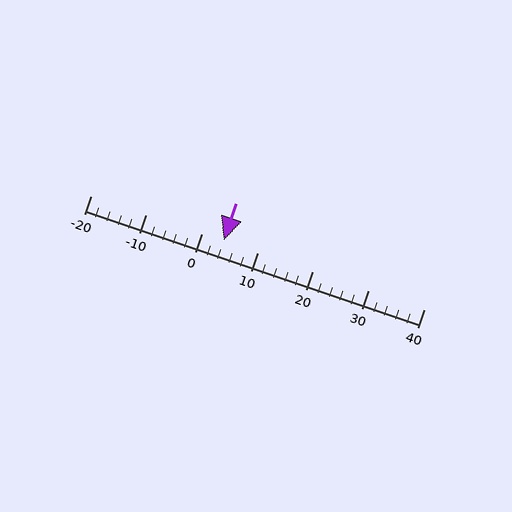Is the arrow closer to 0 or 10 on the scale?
The arrow is closer to 0.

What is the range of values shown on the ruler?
The ruler shows values from -20 to 40.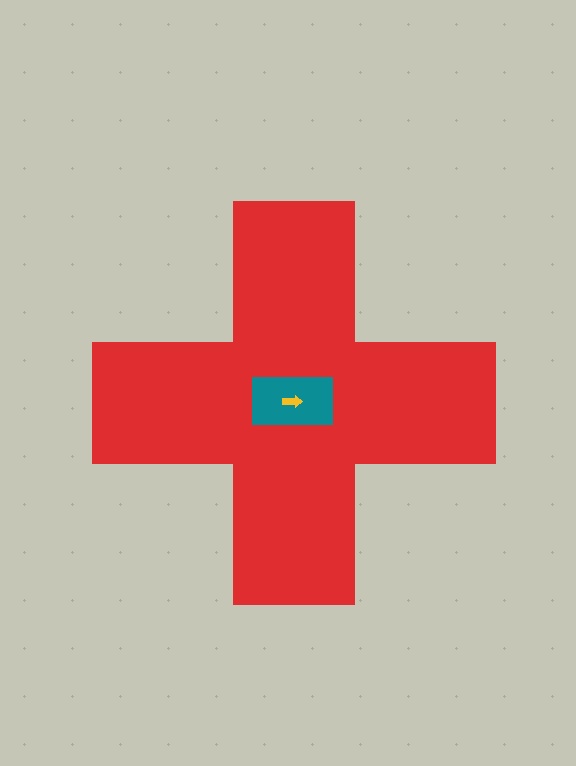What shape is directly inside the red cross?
The teal rectangle.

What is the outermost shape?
The red cross.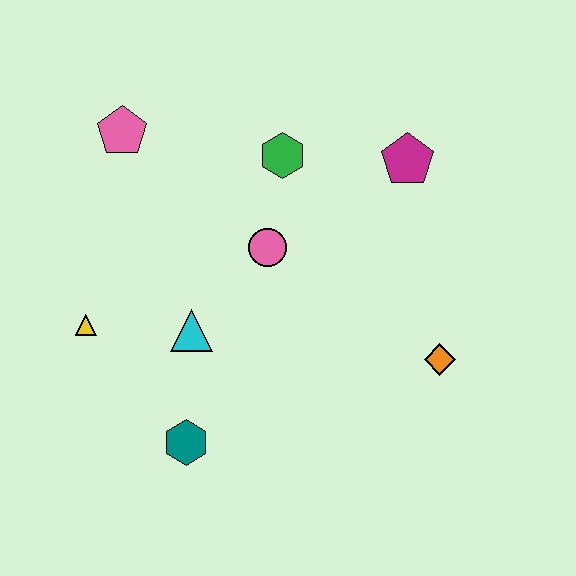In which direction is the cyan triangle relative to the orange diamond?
The cyan triangle is to the left of the orange diamond.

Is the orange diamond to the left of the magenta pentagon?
No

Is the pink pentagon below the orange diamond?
No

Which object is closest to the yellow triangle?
The cyan triangle is closest to the yellow triangle.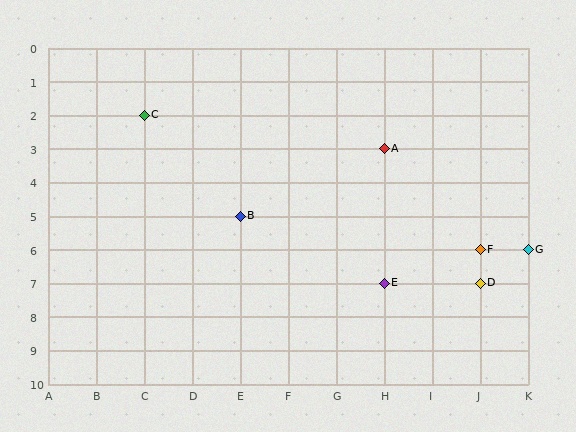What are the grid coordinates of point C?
Point C is at grid coordinates (C, 2).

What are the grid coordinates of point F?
Point F is at grid coordinates (J, 6).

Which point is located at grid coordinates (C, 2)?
Point C is at (C, 2).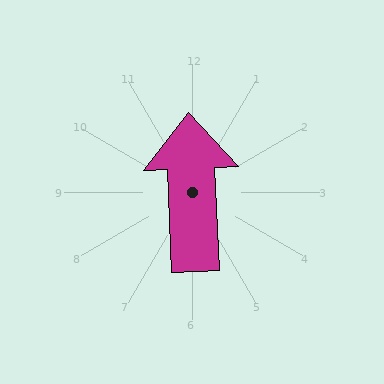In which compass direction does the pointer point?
North.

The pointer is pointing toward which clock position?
Roughly 12 o'clock.